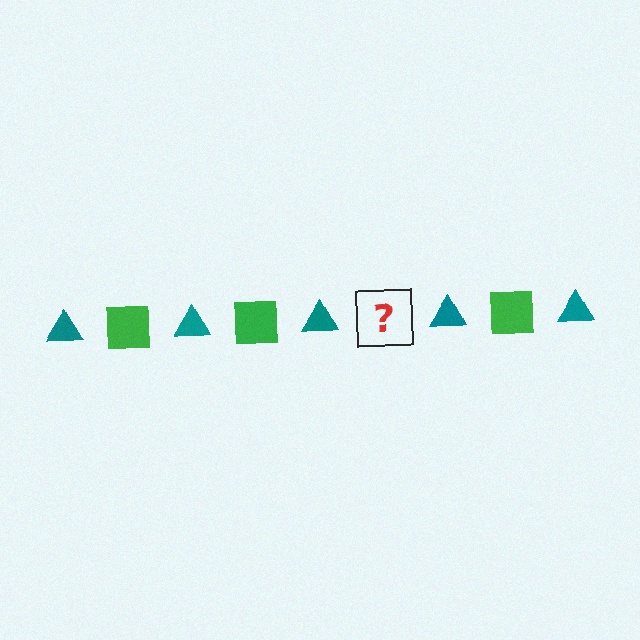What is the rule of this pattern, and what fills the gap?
The rule is that the pattern alternates between teal triangle and green square. The gap should be filled with a green square.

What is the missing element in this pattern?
The missing element is a green square.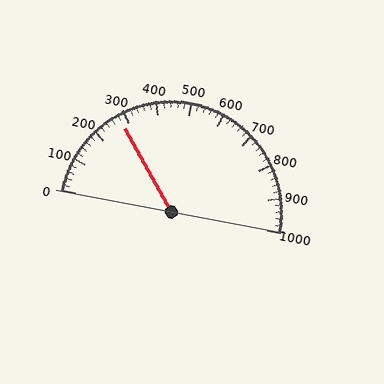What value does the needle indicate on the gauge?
The needle indicates approximately 280.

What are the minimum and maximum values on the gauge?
The gauge ranges from 0 to 1000.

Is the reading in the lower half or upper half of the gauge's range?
The reading is in the lower half of the range (0 to 1000).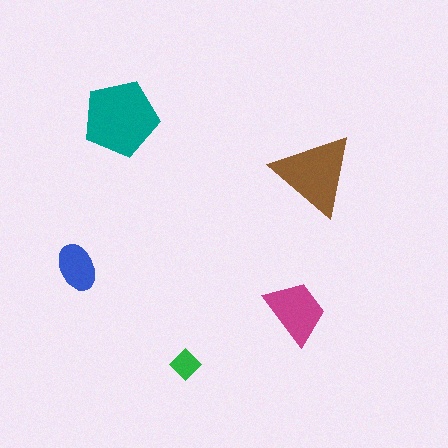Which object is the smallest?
The green diamond.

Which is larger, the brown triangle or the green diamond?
The brown triangle.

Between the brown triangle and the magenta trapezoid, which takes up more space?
The brown triangle.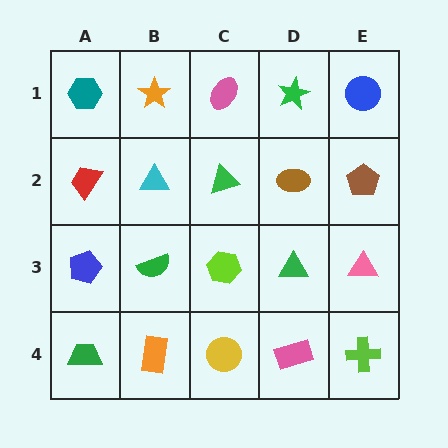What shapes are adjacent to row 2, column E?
A blue circle (row 1, column E), a pink triangle (row 3, column E), a brown ellipse (row 2, column D).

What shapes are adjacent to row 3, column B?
A cyan triangle (row 2, column B), an orange rectangle (row 4, column B), a blue pentagon (row 3, column A), a lime hexagon (row 3, column C).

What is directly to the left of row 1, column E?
A green star.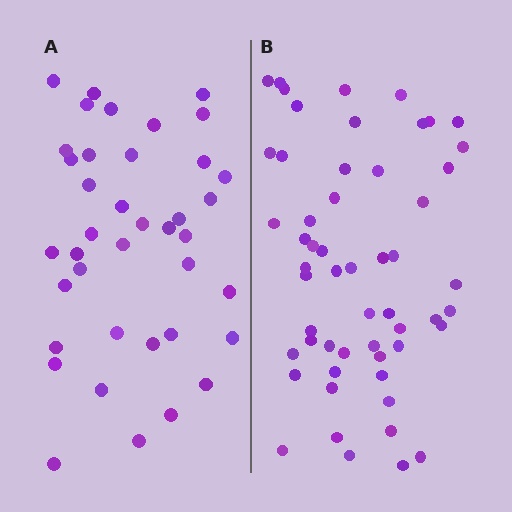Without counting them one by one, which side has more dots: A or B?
Region B (the right region) has more dots.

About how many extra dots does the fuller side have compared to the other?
Region B has approximately 15 more dots than region A.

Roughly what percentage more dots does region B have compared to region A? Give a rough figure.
About 40% more.